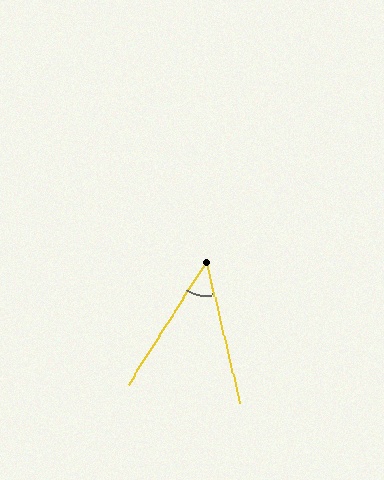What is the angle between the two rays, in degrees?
Approximately 46 degrees.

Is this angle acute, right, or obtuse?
It is acute.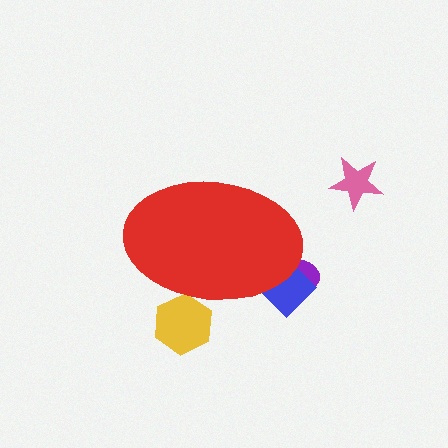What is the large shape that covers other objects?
A red ellipse.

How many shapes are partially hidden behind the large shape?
3 shapes are partially hidden.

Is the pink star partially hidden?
No, the pink star is fully visible.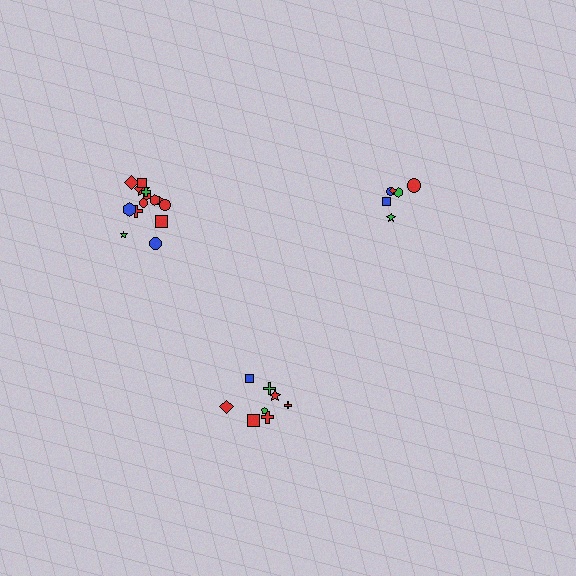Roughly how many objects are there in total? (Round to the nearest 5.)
Roughly 30 objects in total.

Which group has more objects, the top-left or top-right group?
The top-left group.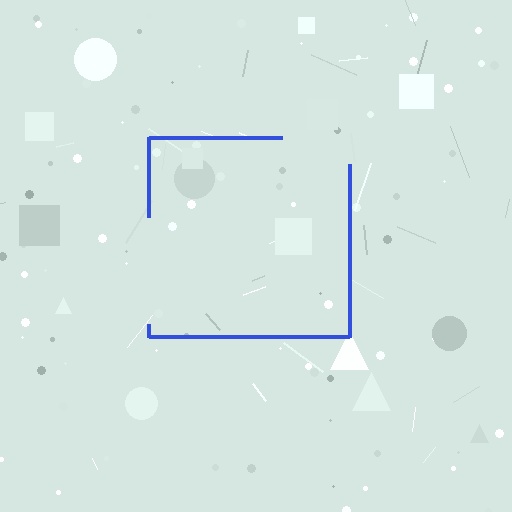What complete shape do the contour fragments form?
The contour fragments form a square.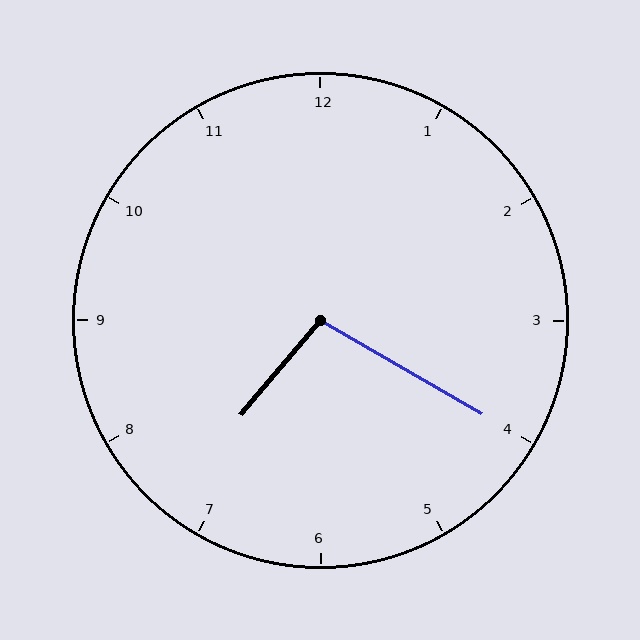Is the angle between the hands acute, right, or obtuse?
It is obtuse.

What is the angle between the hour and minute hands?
Approximately 100 degrees.